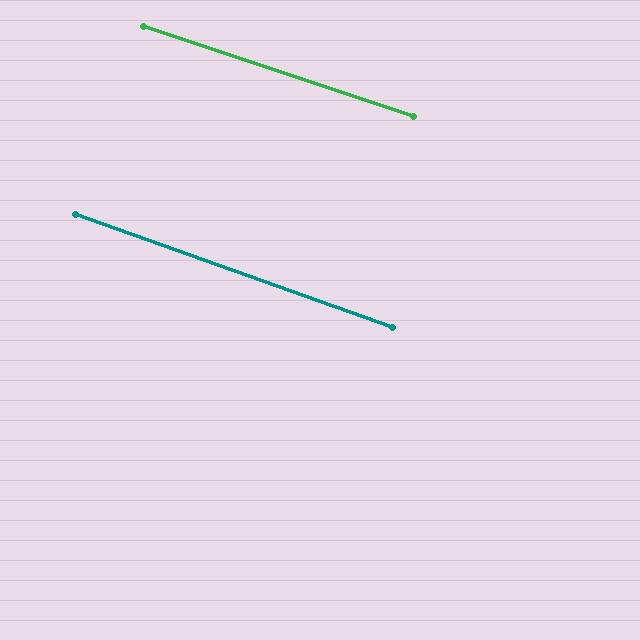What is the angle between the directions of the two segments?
Approximately 1 degree.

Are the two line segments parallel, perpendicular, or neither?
Parallel — their directions differ by only 1.2°.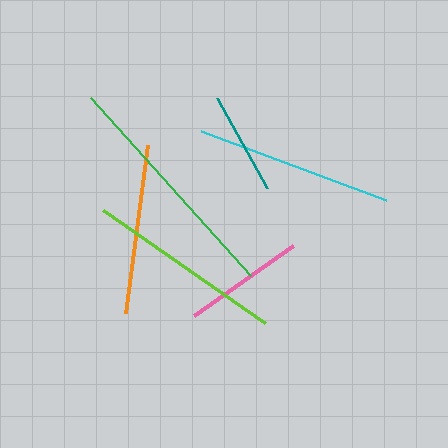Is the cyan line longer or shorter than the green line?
The green line is longer than the cyan line.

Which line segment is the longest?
The green line is the longest at approximately 240 pixels.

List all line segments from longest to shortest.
From longest to shortest: green, lime, cyan, orange, pink, teal.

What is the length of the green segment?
The green segment is approximately 240 pixels long.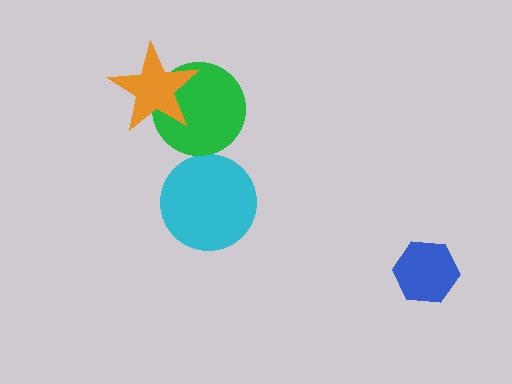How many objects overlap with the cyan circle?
0 objects overlap with the cyan circle.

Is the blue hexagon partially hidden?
No, no other shape covers it.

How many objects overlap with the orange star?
1 object overlaps with the orange star.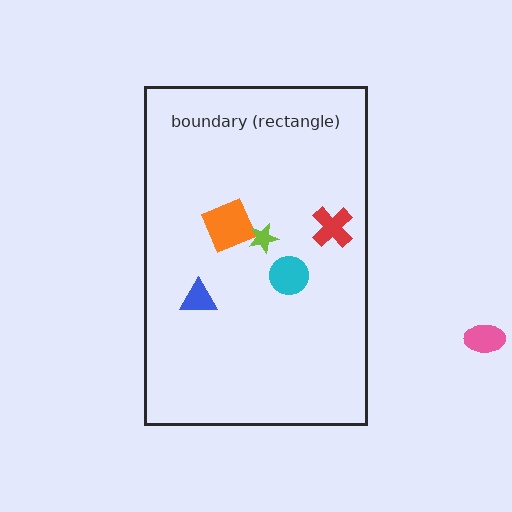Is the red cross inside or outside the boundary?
Inside.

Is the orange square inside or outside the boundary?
Inside.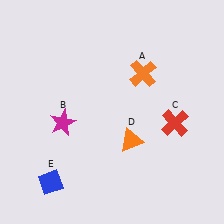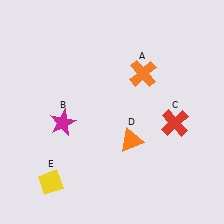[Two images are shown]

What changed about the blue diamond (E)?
In Image 1, E is blue. In Image 2, it changed to yellow.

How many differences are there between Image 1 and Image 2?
There is 1 difference between the two images.